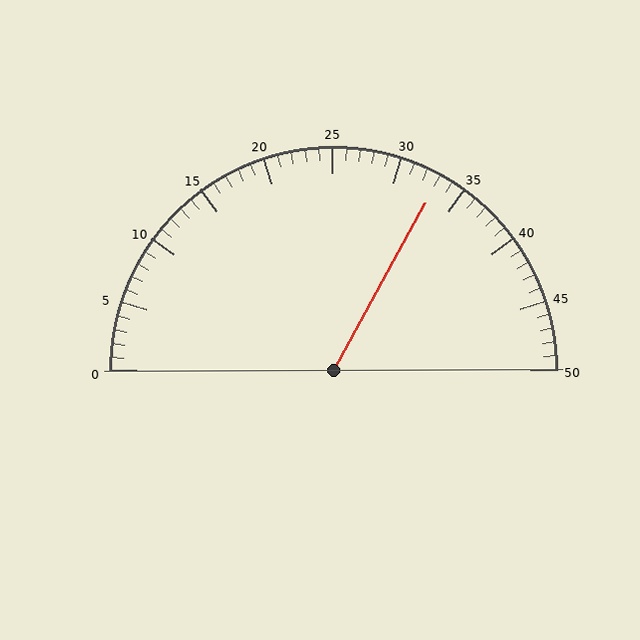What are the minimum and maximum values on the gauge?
The gauge ranges from 0 to 50.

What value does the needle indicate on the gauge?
The needle indicates approximately 33.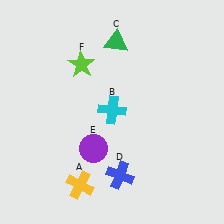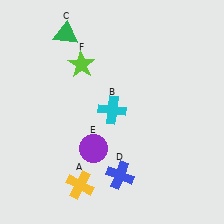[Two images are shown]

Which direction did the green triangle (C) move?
The green triangle (C) moved left.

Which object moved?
The green triangle (C) moved left.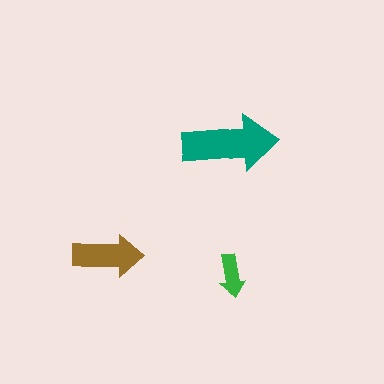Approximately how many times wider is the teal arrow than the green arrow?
About 2 times wider.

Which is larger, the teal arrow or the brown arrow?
The teal one.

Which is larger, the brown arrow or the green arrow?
The brown one.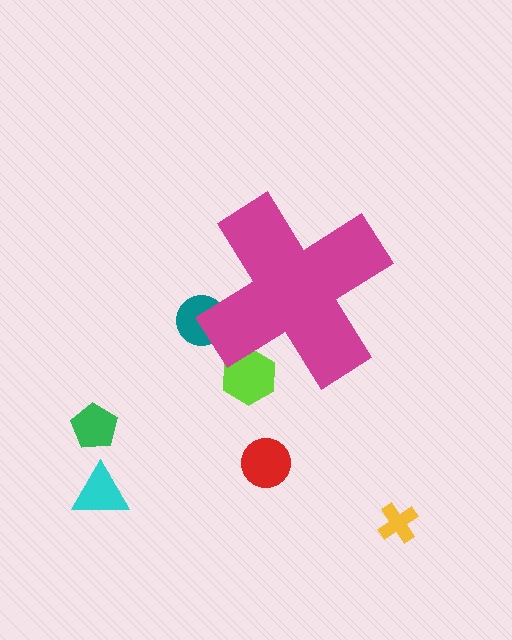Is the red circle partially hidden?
No, the red circle is fully visible.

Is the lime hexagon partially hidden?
Yes, the lime hexagon is partially hidden behind the magenta cross.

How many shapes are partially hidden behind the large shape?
2 shapes are partially hidden.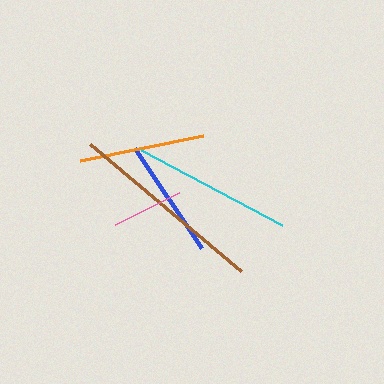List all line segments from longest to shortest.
From longest to shortest: brown, cyan, orange, blue, pink.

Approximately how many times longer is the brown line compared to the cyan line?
The brown line is approximately 1.2 times the length of the cyan line.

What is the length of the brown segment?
The brown segment is approximately 197 pixels long.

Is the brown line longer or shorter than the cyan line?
The brown line is longer than the cyan line.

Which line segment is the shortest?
The pink line is the shortest at approximately 71 pixels.